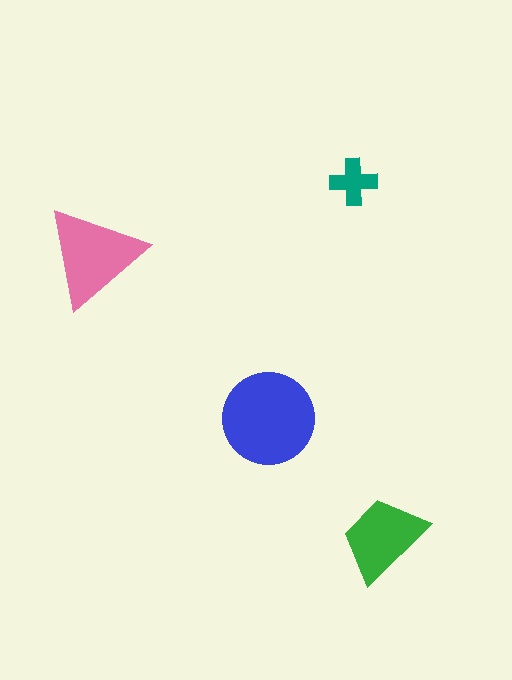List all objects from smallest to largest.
The teal cross, the green trapezoid, the pink triangle, the blue circle.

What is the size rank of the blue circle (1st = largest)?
1st.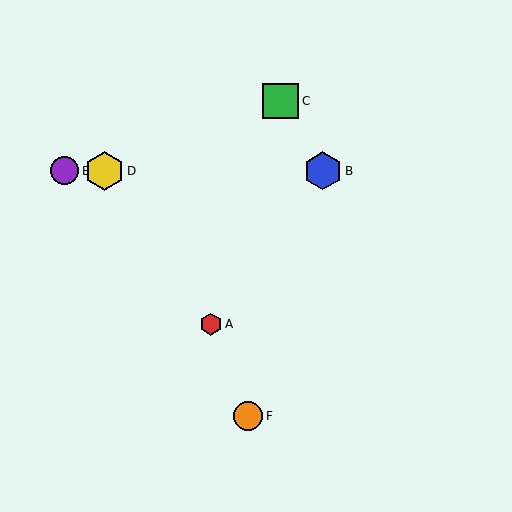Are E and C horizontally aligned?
No, E is at y≈171 and C is at y≈101.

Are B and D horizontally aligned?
Yes, both are at y≈171.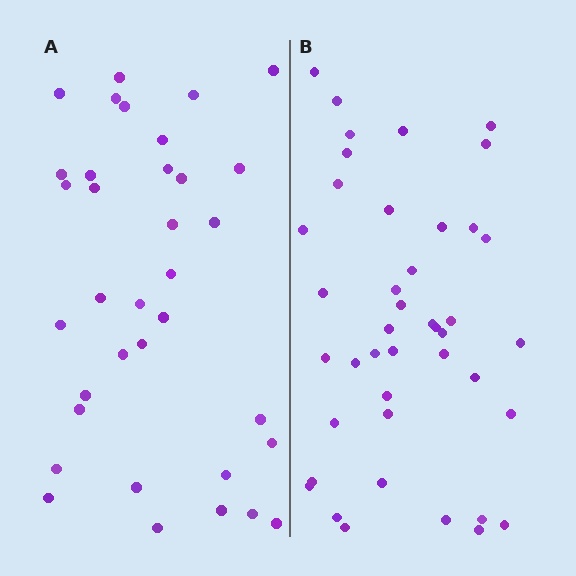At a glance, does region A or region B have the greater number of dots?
Region B (the right region) has more dots.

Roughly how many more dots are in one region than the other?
Region B has roughly 8 or so more dots than region A.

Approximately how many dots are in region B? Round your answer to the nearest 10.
About 40 dots. (The exact count is 42, which rounds to 40.)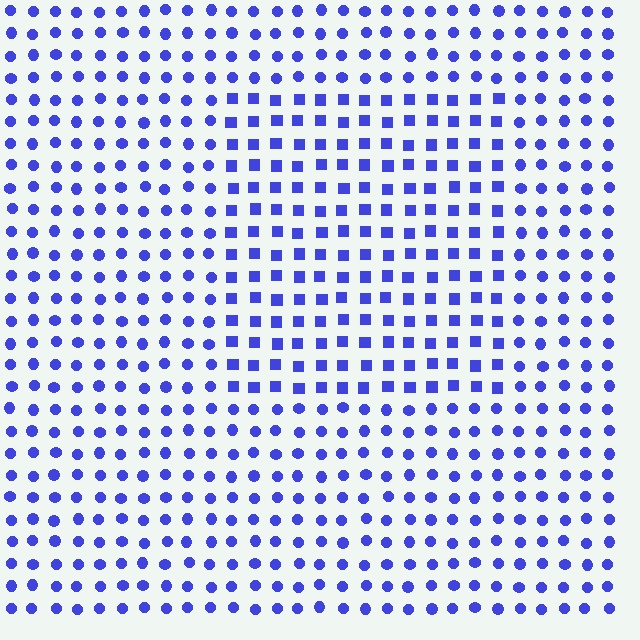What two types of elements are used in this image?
The image uses squares inside the rectangle region and circles outside it.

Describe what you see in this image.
The image is filled with small blue elements arranged in a uniform grid. A rectangle-shaped region contains squares, while the surrounding area contains circles. The boundary is defined purely by the change in element shape.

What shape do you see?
I see a rectangle.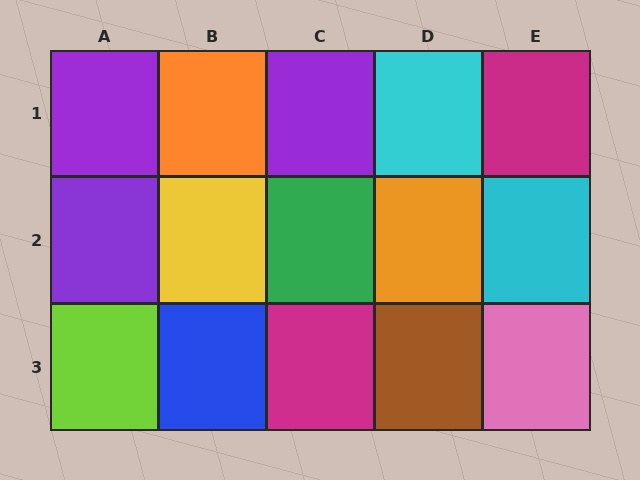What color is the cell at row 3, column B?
Blue.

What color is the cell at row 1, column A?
Purple.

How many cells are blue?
1 cell is blue.